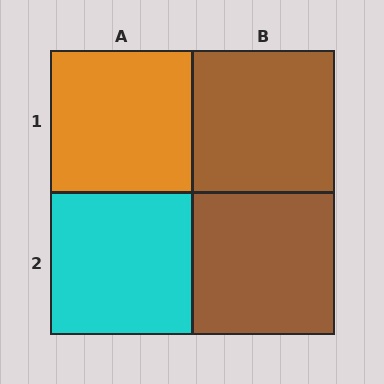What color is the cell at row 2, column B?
Brown.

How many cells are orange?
1 cell is orange.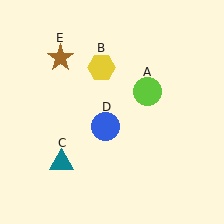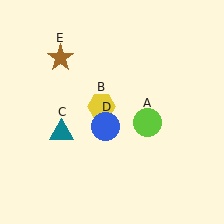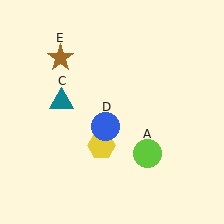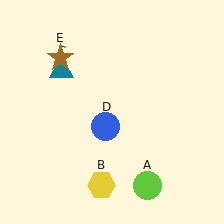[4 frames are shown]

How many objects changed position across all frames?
3 objects changed position: lime circle (object A), yellow hexagon (object B), teal triangle (object C).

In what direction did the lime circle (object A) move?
The lime circle (object A) moved down.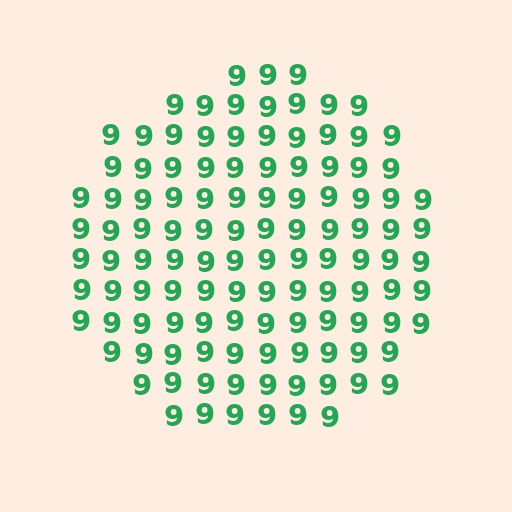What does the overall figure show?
The overall figure shows a circle.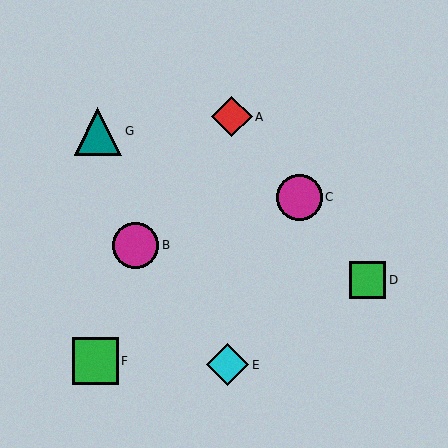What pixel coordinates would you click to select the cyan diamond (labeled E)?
Click at (228, 365) to select the cyan diamond E.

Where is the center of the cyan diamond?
The center of the cyan diamond is at (228, 365).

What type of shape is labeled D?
Shape D is a green square.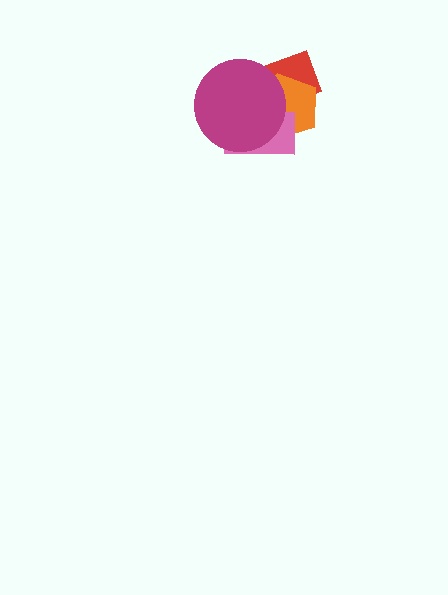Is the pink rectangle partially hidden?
Yes, it is partially covered by another shape.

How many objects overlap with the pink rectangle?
2 objects overlap with the pink rectangle.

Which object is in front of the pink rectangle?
The magenta circle is in front of the pink rectangle.